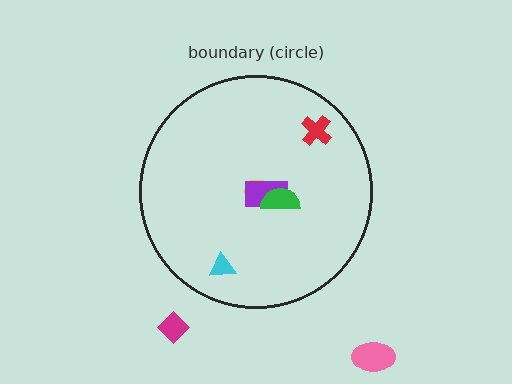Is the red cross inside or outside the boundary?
Inside.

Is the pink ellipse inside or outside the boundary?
Outside.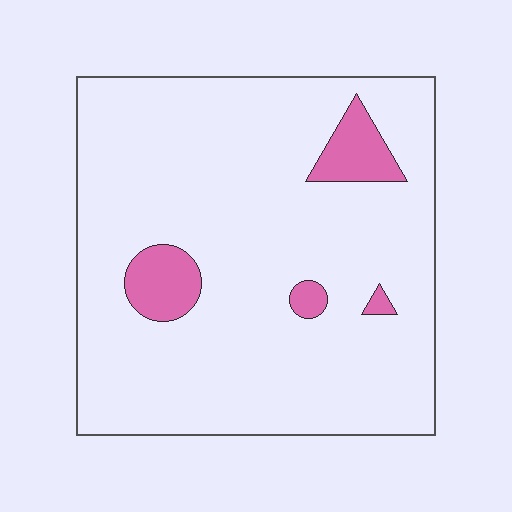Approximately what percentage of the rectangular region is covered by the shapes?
Approximately 10%.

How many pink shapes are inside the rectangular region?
4.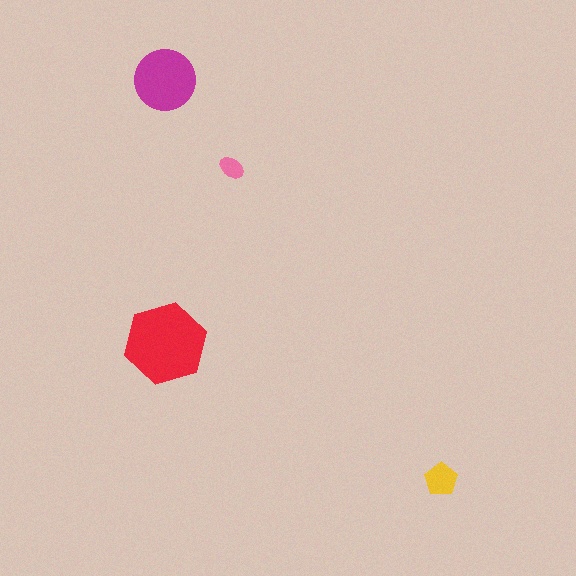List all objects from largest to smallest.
The red hexagon, the magenta circle, the yellow pentagon, the pink ellipse.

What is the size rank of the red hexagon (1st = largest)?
1st.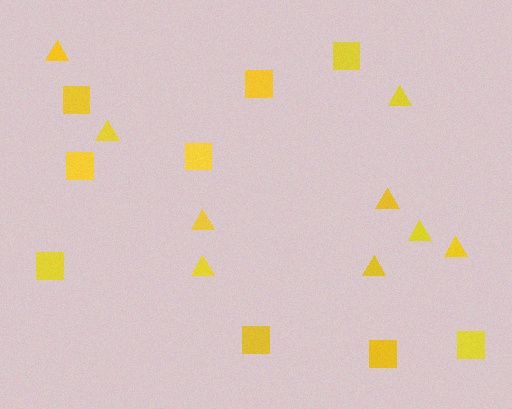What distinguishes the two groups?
There are 2 groups: one group of squares (9) and one group of triangles (9).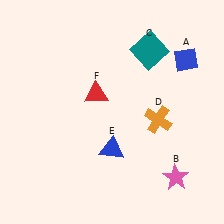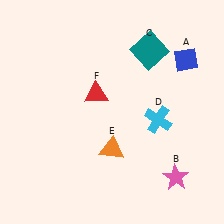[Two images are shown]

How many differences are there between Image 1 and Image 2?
There are 2 differences between the two images.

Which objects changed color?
D changed from orange to cyan. E changed from blue to orange.